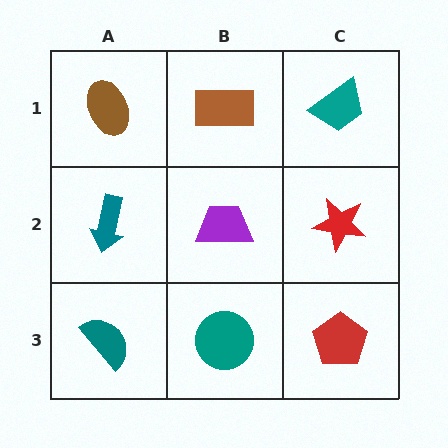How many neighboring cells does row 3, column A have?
2.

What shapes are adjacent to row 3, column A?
A teal arrow (row 2, column A), a teal circle (row 3, column B).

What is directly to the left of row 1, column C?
A brown rectangle.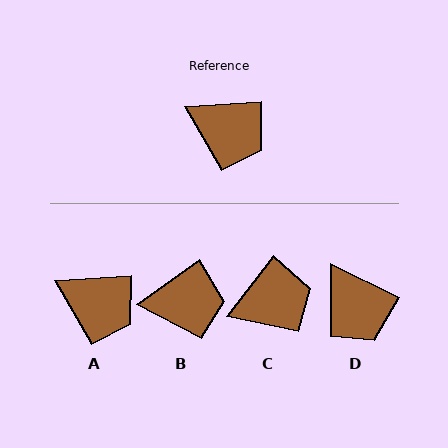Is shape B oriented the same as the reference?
No, it is off by about 31 degrees.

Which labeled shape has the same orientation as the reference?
A.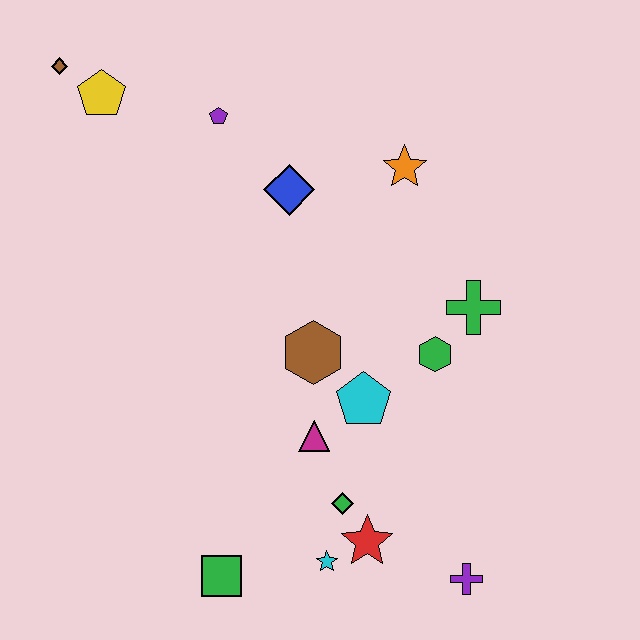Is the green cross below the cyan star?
No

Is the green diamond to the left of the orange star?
Yes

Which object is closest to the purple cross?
The red star is closest to the purple cross.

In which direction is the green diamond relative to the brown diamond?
The green diamond is below the brown diamond.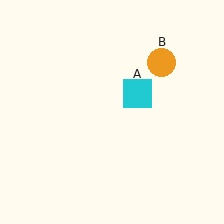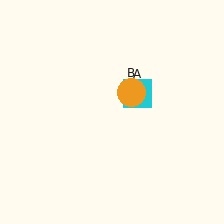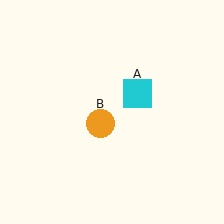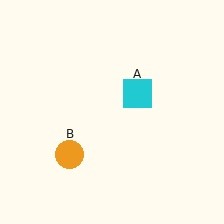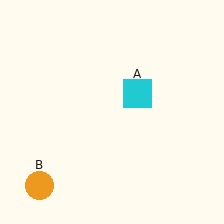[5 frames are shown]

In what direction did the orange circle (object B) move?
The orange circle (object B) moved down and to the left.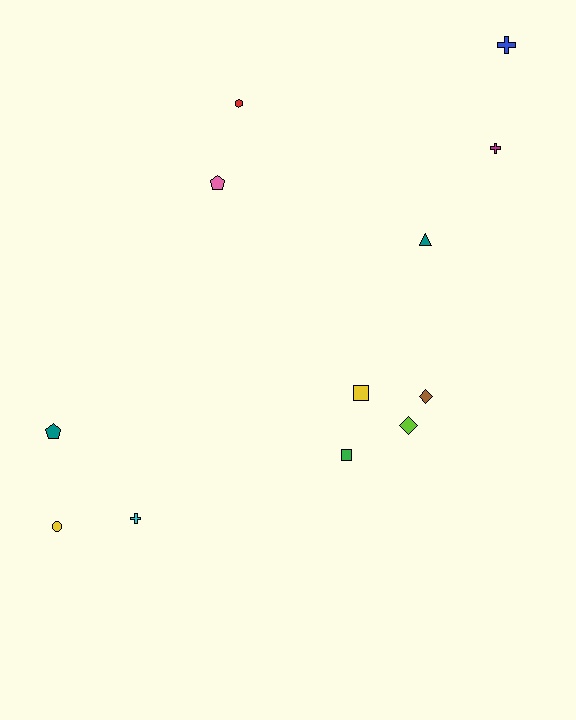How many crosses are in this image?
There are 3 crosses.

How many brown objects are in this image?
There is 1 brown object.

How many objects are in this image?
There are 12 objects.